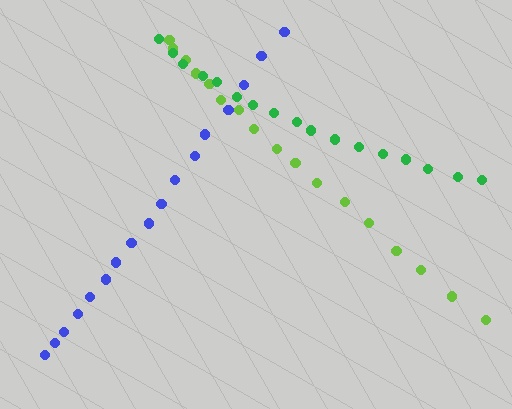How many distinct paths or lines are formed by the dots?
There are 3 distinct paths.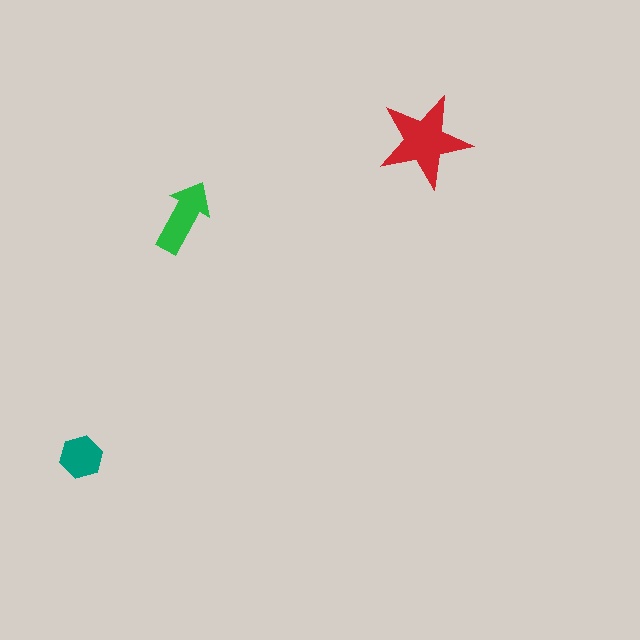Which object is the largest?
The red star.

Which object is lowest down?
The teal hexagon is bottommost.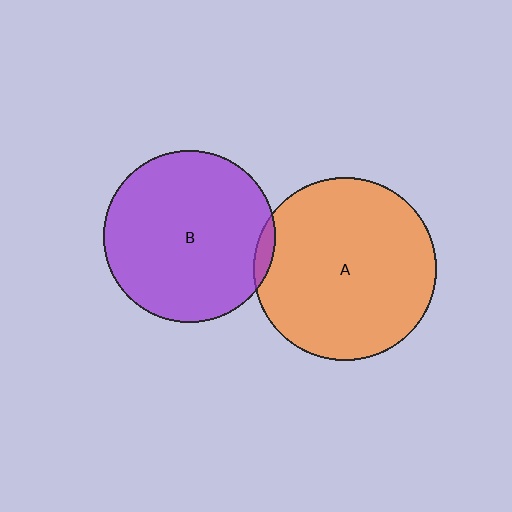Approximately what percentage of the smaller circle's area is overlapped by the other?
Approximately 5%.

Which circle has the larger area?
Circle A (orange).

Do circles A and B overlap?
Yes.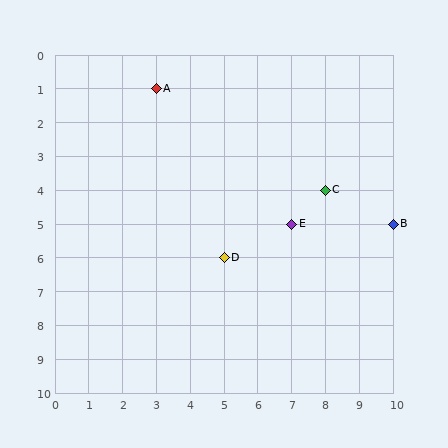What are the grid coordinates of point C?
Point C is at grid coordinates (8, 4).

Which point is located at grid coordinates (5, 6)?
Point D is at (5, 6).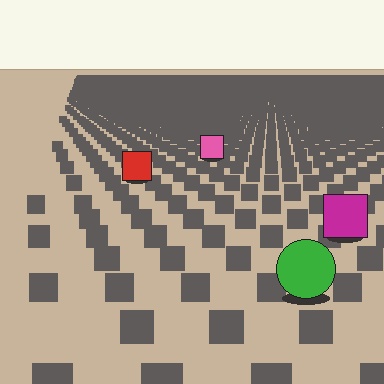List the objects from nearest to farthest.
From nearest to farthest: the green circle, the magenta square, the red square, the pink square.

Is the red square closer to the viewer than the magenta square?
No. The magenta square is closer — you can tell from the texture gradient: the ground texture is coarser near it.